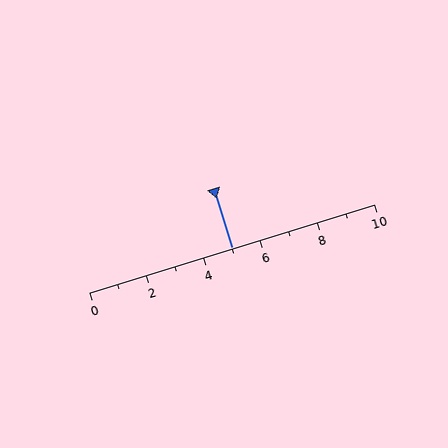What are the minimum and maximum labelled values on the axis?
The axis runs from 0 to 10.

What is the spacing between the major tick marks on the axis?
The major ticks are spaced 2 apart.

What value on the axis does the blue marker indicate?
The marker indicates approximately 5.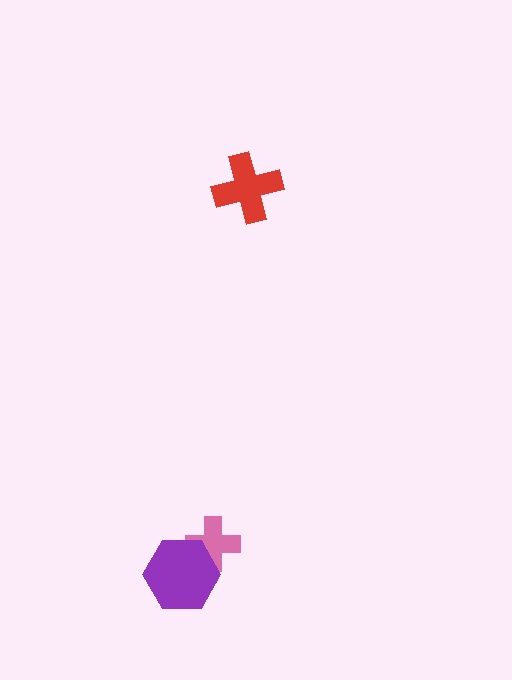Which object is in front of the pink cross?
The purple hexagon is in front of the pink cross.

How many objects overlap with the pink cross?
1 object overlaps with the pink cross.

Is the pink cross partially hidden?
Yes, it is partially covered by another shape.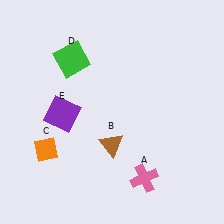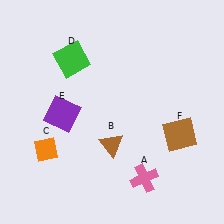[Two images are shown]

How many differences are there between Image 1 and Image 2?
There is 1 difference between the two images.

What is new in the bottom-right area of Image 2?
A brown square (F) was added in the bottom-right area of Image 2.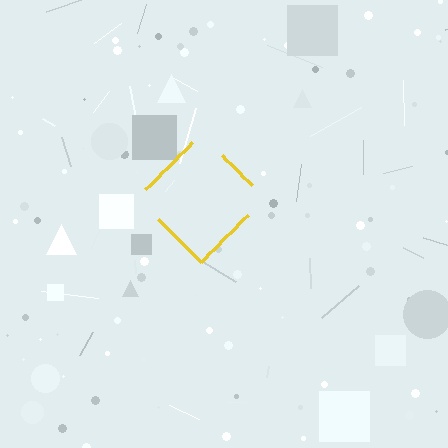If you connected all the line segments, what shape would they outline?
They would outline a diamond.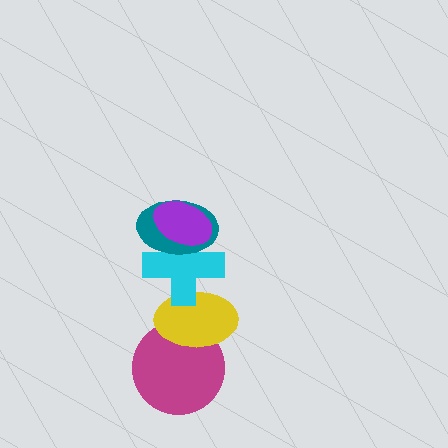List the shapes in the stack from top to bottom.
From top to bottom: the purple ellipse, the teal ellipse, the cyan cross, the yellow ellipse, the magenta circle.